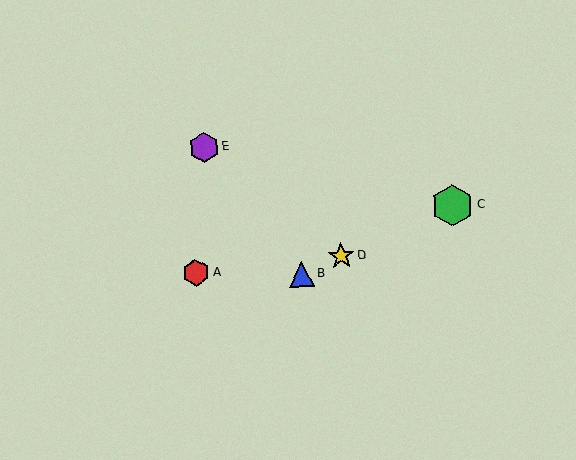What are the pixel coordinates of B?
Object B is at (302, 274).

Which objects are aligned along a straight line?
Objects B, C, D are aligned along a straight line.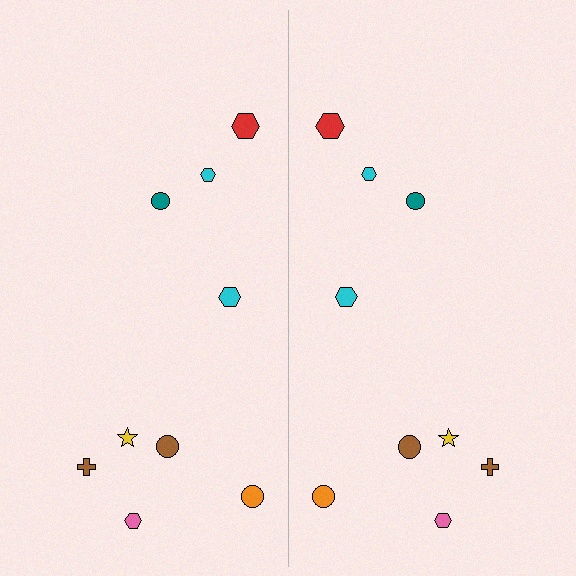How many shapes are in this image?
There are 18 shapes in this image.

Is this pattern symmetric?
Yes, this pattern has bilateral (reflection) symmetry.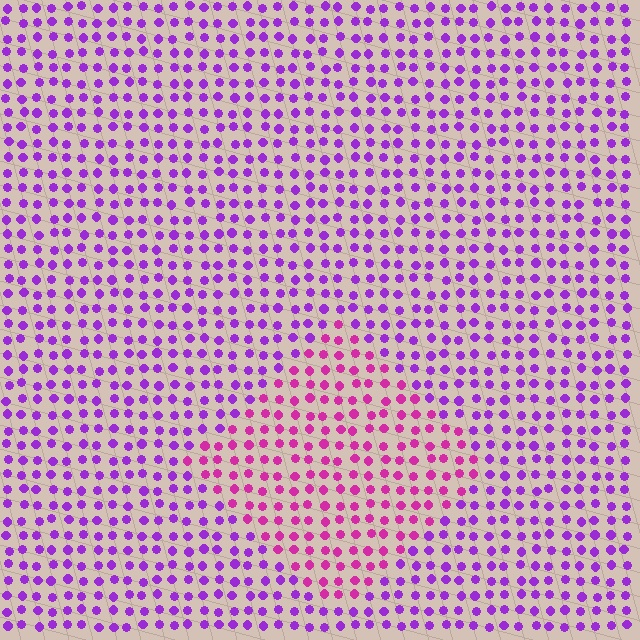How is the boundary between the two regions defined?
The boundary is defined purely by a slight shift in hue (about 36 degrees). Spacing, size, and orientation are identical on both sides.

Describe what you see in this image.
The image is filled with small purple elements in a uniform arrangement. A diamond-shaped region is visible where the elements are tinted to a slightly different hue, forming a subtle color boundary.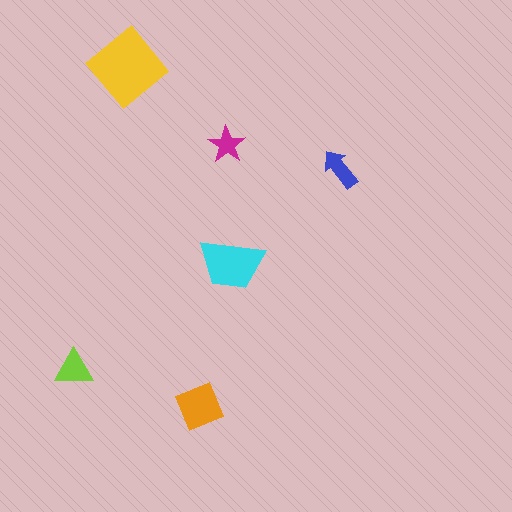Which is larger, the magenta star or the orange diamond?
The orange diamond.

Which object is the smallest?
The magenta star.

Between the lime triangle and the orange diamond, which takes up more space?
The orange diamond.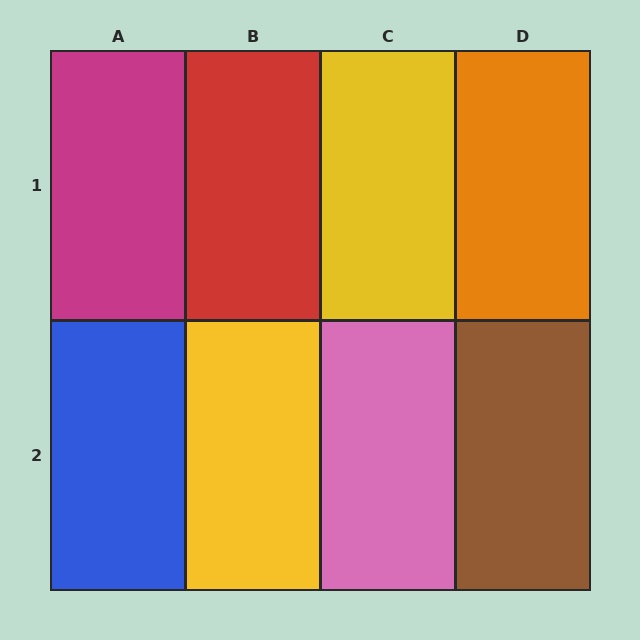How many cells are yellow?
2 cells are yellow.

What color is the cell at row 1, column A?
Magenta.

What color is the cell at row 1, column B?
Red.